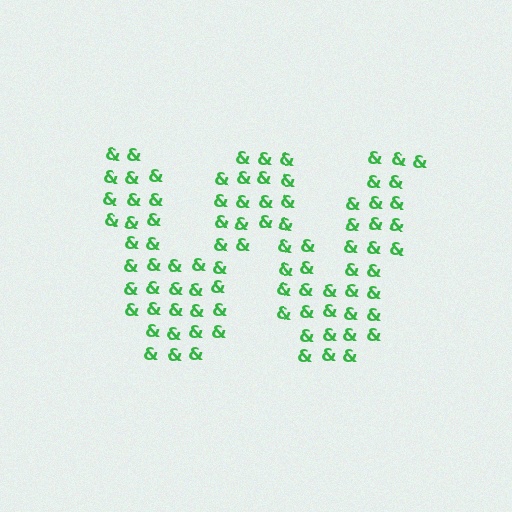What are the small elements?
The small elements are ampersands.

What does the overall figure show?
The overall figure shows the letter W.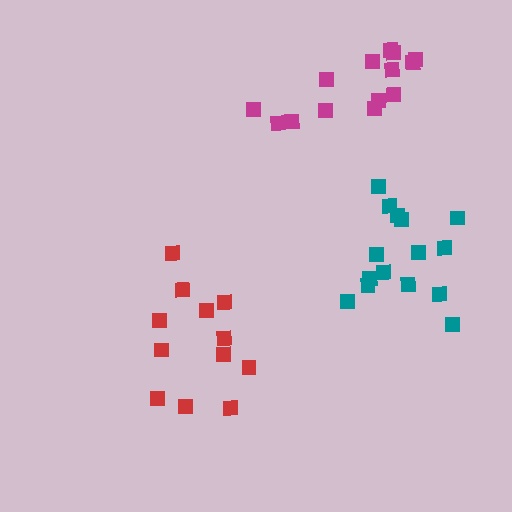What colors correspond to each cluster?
The clusters are colored: red, teal, magenta.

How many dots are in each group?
Group 1: 12 dots, Group 2: 15 dots, Group 3: 14 dots (41 total).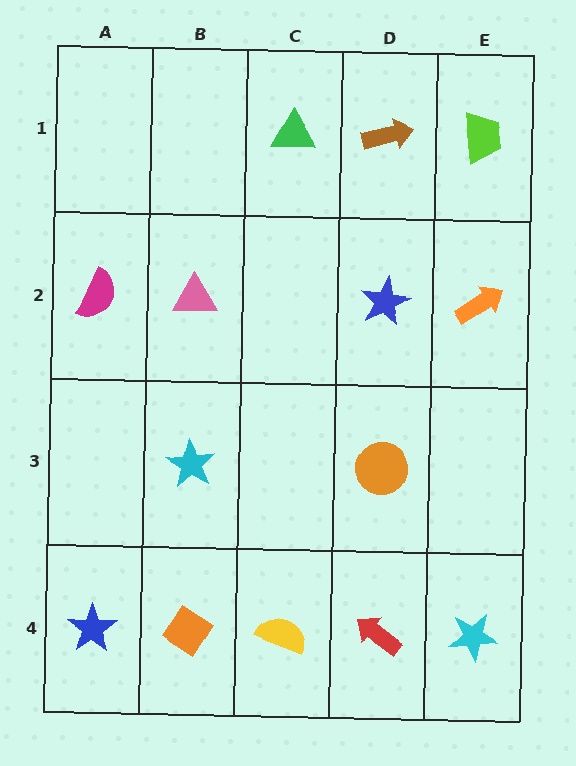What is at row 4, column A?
A blue star.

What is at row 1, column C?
A green triangle.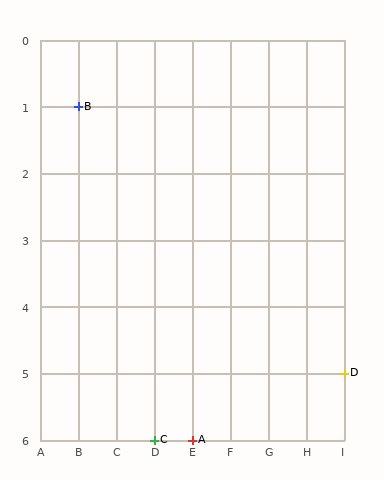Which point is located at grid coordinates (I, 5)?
Point D is at (I, 5).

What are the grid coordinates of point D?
Point D is at grid coordinates (I, 5).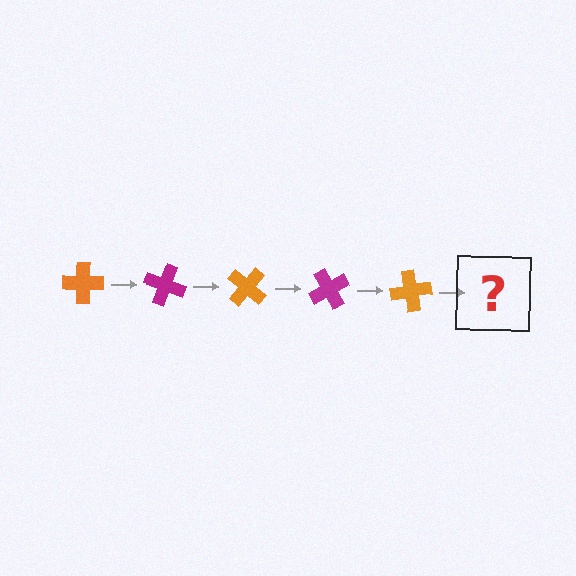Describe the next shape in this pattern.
It should be a magenta cross, rotated 100 degrees from the start.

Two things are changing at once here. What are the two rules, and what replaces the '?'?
The two rules are that it rotates 20 degrees each step and the color cycles through orange and magenta. The '?' should be a magenta cross, rotated 100 degrees from the start.